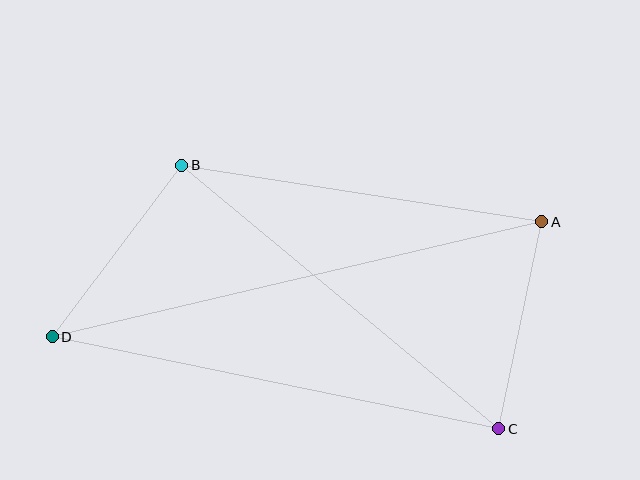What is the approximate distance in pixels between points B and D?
The distance between B and D is approximately 215 pixels.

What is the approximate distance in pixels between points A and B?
The distance between A and B is approximately 365 pixels.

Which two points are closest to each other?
Points A and C are closest to each other.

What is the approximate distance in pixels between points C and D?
The distance between C and D is approximately 456 pixels.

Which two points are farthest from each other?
Points A and D are farthest from each other.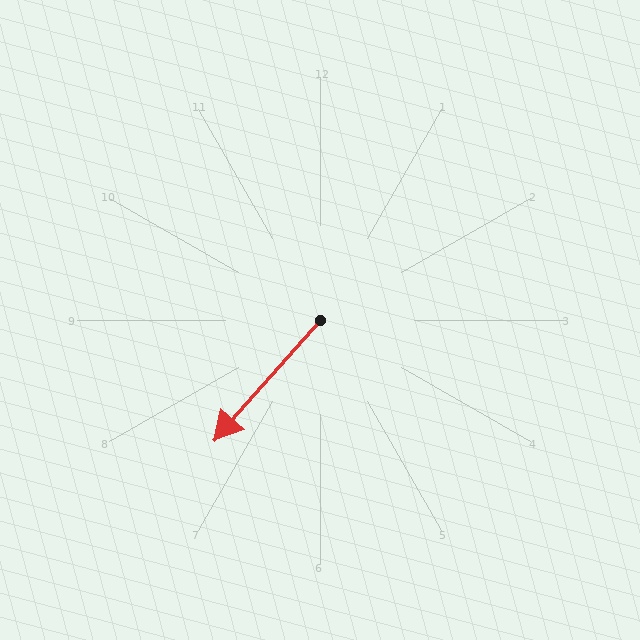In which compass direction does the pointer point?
Southwest.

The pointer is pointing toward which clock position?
Roughly 7 o'clock.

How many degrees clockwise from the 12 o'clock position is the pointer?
Approximately 222 degrees.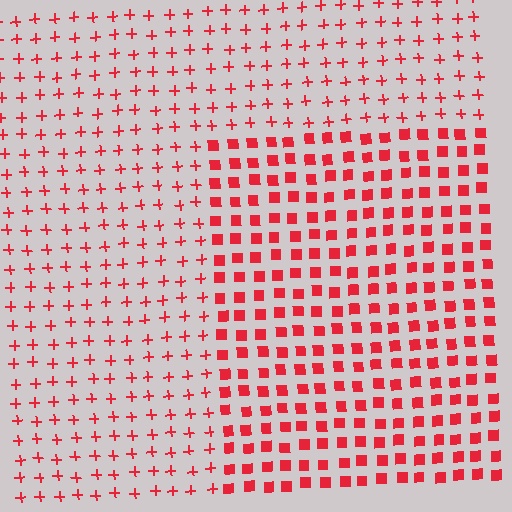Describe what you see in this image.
The image is filled with small red elements arranged in a uniform grid. A rectangle-shaped region contains squares, while the surrounding area contains plus signs. The boundary is defined purely by the change in element shape.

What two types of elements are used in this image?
The image uses squares inside the rectangle region and plus signs outside it.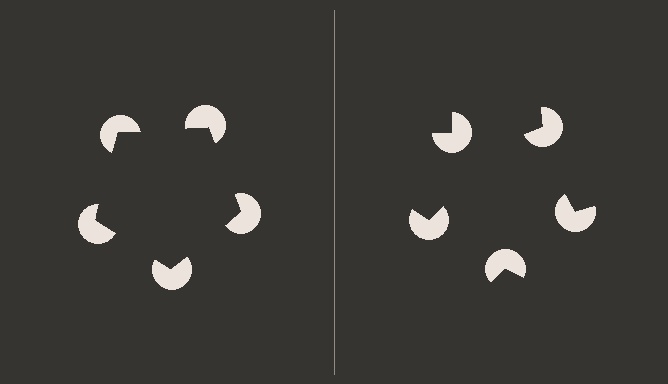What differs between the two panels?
The pac-man discs are positioned identically on both sides; only the wedge orientations differ. On the left they align to a pentagon; on the right they are misaligned.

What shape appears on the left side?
An illusory pentagon.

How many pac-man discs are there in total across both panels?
10 — 5 on each side.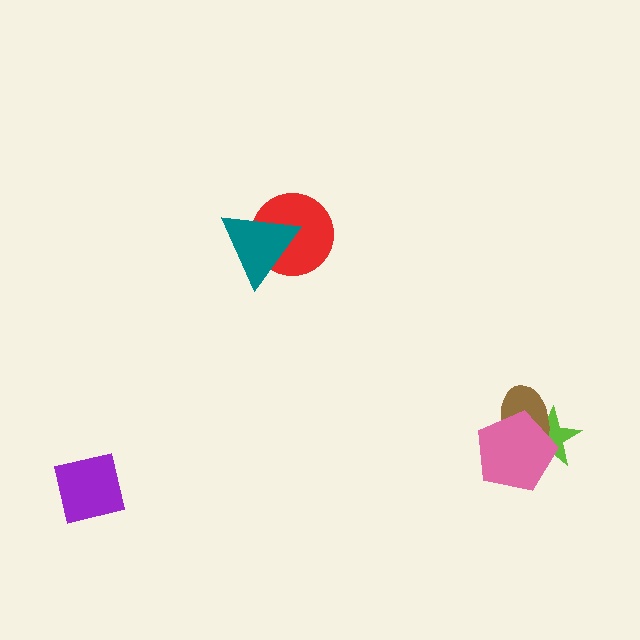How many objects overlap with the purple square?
0 objects overlap with the purple square.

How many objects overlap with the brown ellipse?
2 objects overlap with the brown ellipse.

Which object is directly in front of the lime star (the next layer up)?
The brown ellipse is directly in front of the lime star.